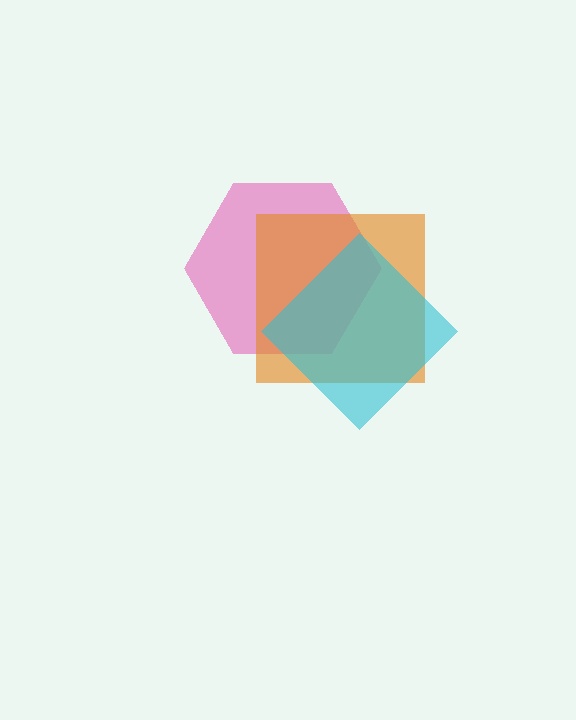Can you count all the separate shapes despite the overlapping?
Yes, there are 3 separate shapes.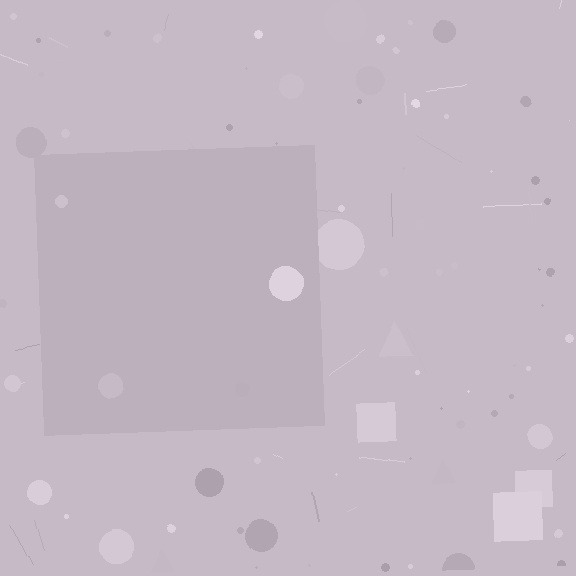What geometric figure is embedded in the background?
A square is embedded in the background.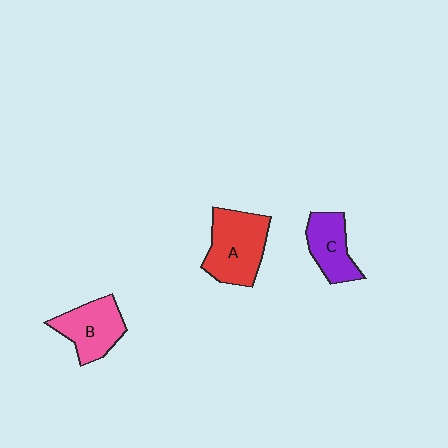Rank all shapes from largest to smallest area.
From largest to smallest: A (red), B (pink), C (purple).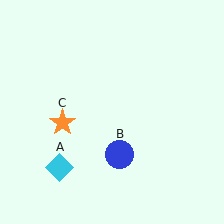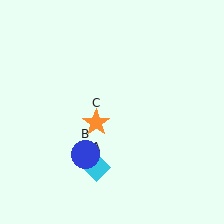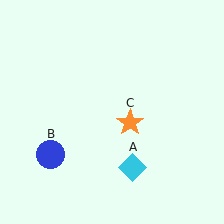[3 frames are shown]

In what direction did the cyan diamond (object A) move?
The cyan diamond (object A) moved right.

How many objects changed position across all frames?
3 objects changed position: cyan diamond (object A), blue circle (object B), orange star (object C).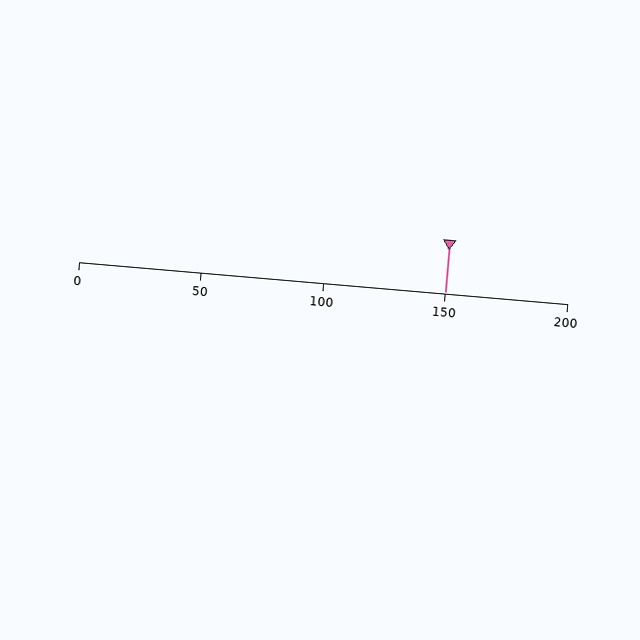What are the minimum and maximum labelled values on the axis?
The axis runs from 0 to 200.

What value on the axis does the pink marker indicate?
The marker indicates approximately 150.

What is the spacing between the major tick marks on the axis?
The major ticks are spaced 50 apart.